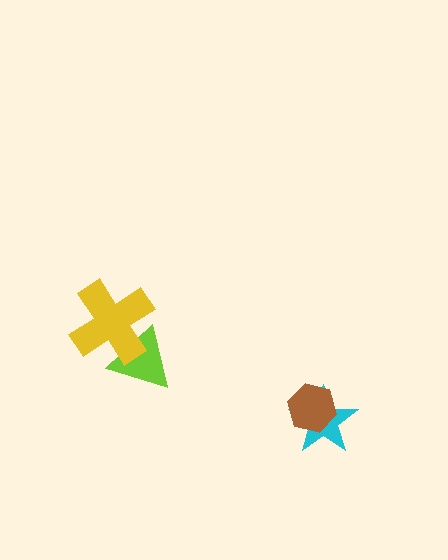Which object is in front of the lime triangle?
The yellow cross is in front of the lime triangle.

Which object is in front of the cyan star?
The brown hexagon is in front of the cyan star.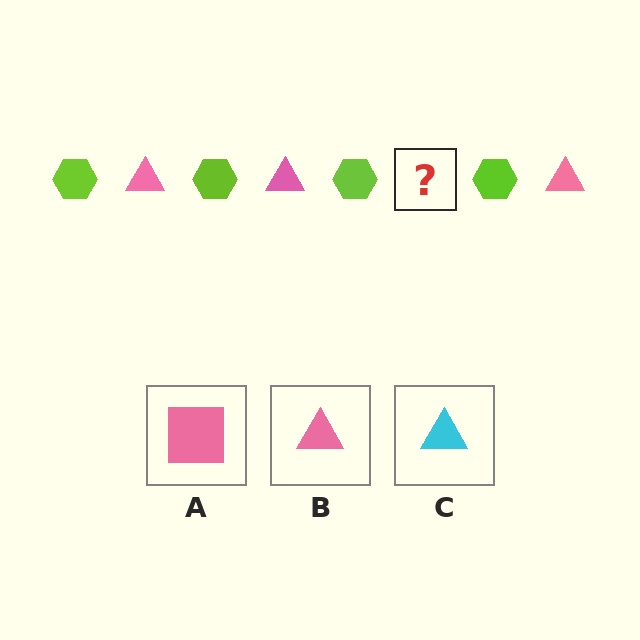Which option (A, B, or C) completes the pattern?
B.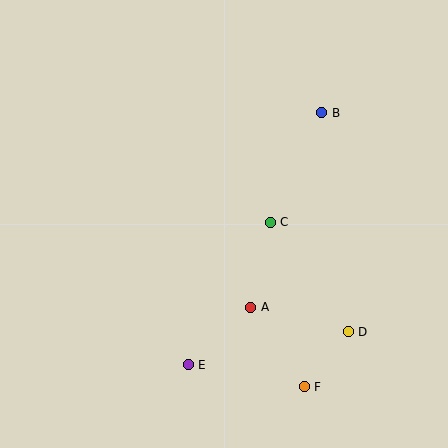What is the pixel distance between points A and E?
The distance between A and E is 85 pixels.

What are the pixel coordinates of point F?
Point F is at (304, 387).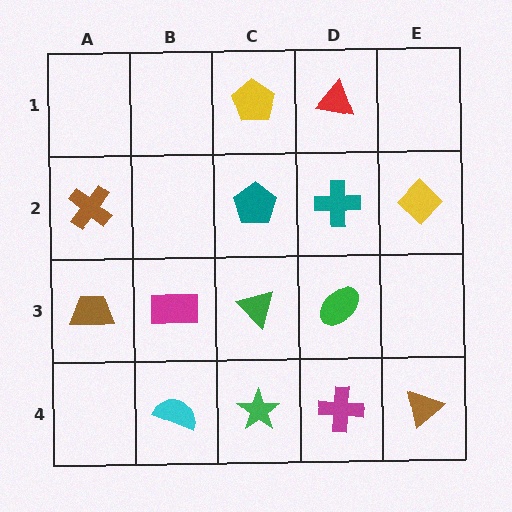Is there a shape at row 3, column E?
No, that cell is empty.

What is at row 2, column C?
A teal pentagon.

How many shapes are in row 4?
4 shapes.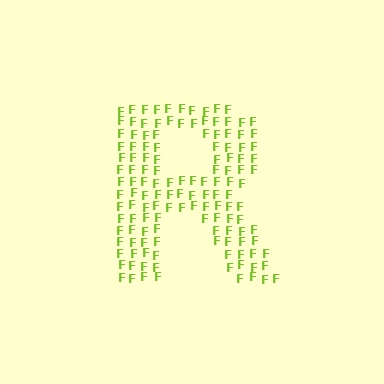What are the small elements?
The small elements are letter F's.